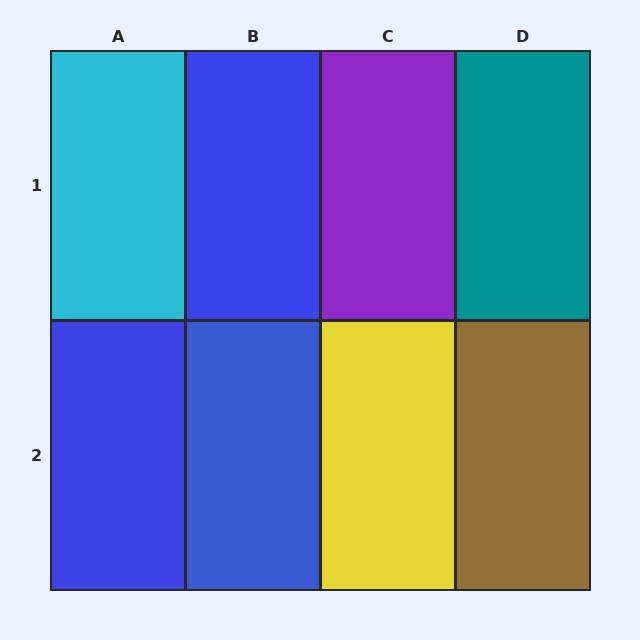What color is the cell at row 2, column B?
Blue.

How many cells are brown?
1 cell is brown.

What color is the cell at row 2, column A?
Blue.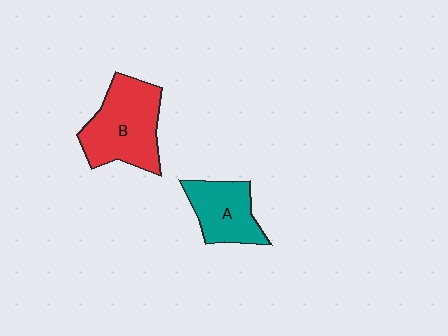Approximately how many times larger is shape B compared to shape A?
Approximately 1.5 times.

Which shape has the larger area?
Shape B (red).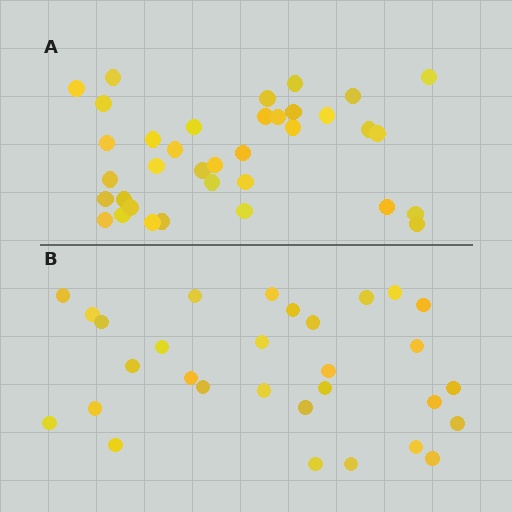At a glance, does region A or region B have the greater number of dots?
Region A (the top region) has more dots.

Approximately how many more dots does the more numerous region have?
Region A has about 6 more dots than region B.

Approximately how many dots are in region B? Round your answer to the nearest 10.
About 30 dots.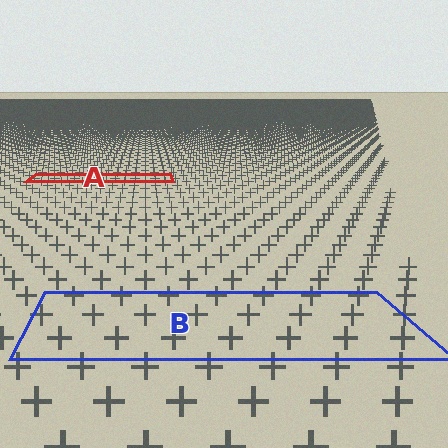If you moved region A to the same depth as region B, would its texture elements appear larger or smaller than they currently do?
They would appear larger. At a closer depth, the same texture elements are projected at a bigger on-screen size.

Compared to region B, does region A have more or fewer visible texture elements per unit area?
Region A has more texture elements per unit area — they are packed more densely because it is farther away.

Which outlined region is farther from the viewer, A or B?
Region A is farther from the viewer — the texture elements inside it appear smaller and more densely packed.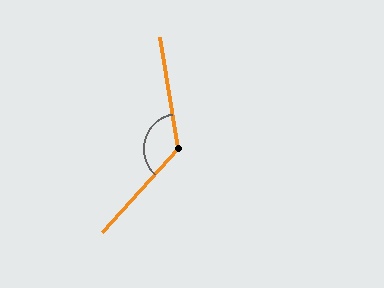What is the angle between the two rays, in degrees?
Approximately 128 degrees.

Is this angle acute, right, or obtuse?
It is obtuse.